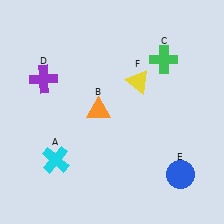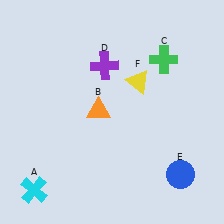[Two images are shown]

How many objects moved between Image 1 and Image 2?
2 objects moved between the two images.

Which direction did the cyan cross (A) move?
The cyan cross (A) moved down.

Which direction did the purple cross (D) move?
The purple cross (D) moved right.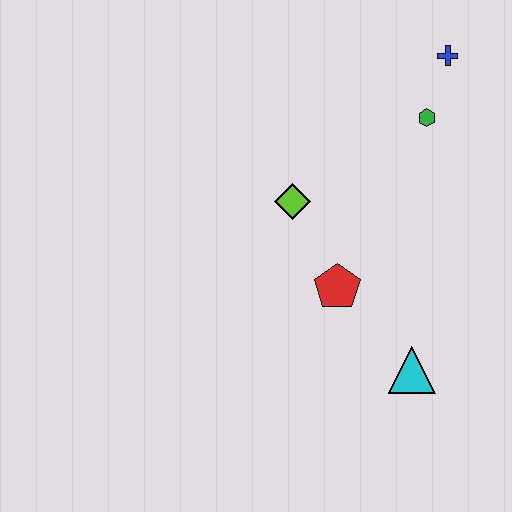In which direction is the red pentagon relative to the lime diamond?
The red pentagon is below the lime diamond.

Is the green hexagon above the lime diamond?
Yes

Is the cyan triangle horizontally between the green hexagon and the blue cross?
No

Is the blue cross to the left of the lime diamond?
No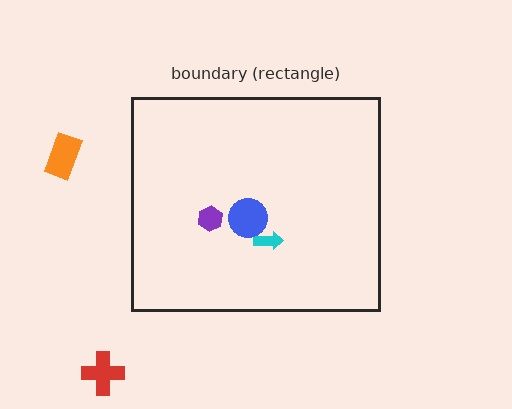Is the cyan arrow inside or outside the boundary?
Inside.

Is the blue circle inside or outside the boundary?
Inside.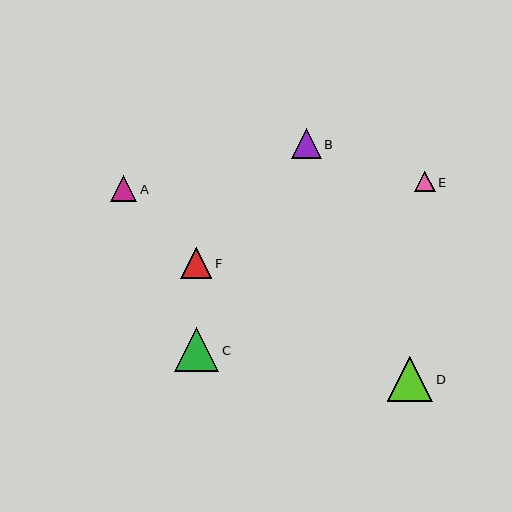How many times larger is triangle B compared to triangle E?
Triangle B is approximately 1.4 times the size of triangle E.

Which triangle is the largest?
Triangle D is the largest with a size of approximately 46 pixels.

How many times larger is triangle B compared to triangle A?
Triangle B is approximately 1.1 times the size of triangle A.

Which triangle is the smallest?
Triangle E is the smallest with a size of approximately 21 pixels.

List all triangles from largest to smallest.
From largest to smallest: D, C, F, B, A, E.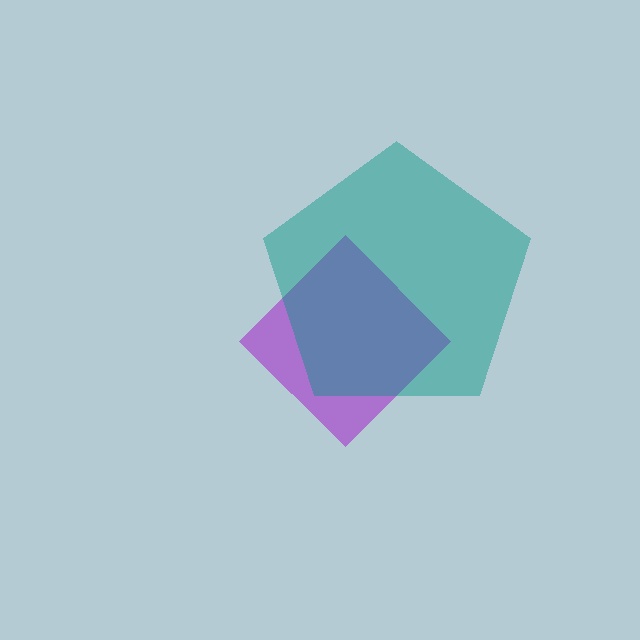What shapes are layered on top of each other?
The layered shapes are: a purple diamond, a teal pentagon.